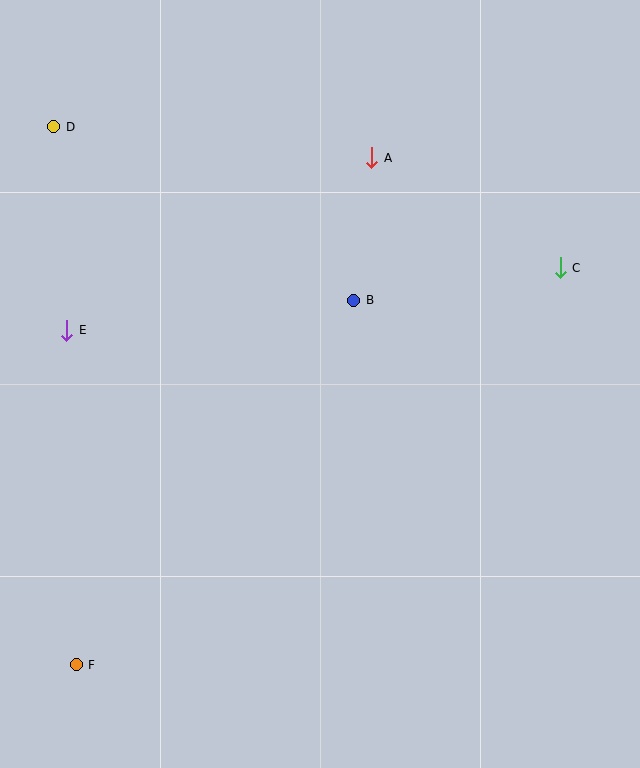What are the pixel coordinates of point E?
Point E is at (67, 330).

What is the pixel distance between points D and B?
The distance between D and B is 347 pixels.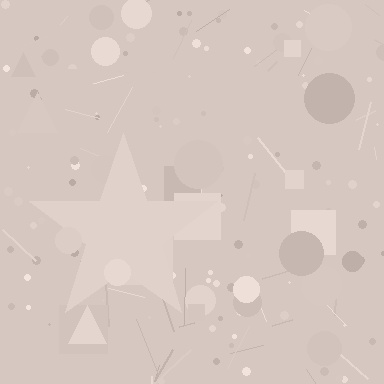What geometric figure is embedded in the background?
A star is embedded in the background.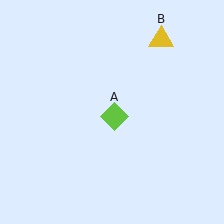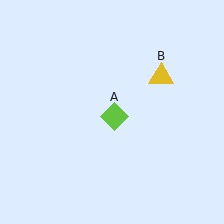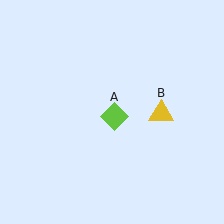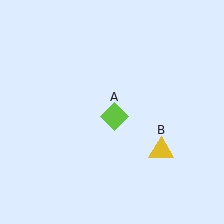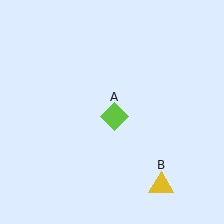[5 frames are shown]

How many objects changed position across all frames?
1 object changed position: yellow triangle (object B).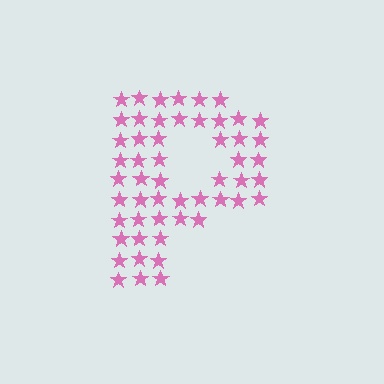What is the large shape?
The large shape is the letter P.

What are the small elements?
The small elements are stars.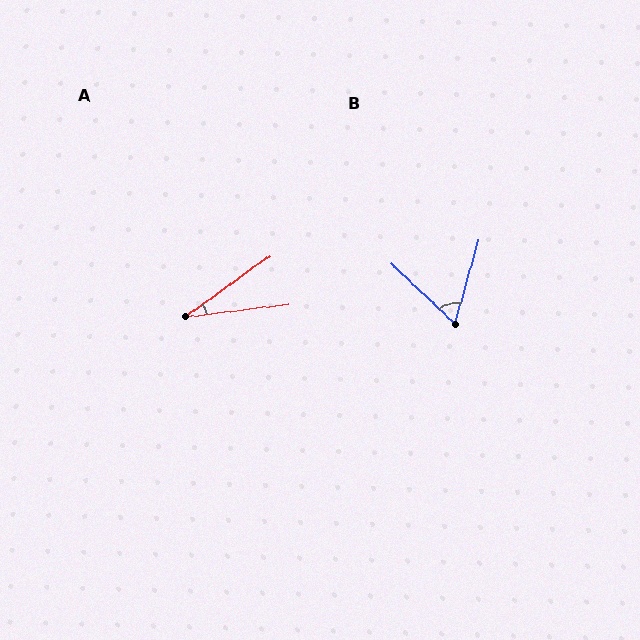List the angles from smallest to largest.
A (29°), B (63°).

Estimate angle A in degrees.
Approximately 29 degrees.